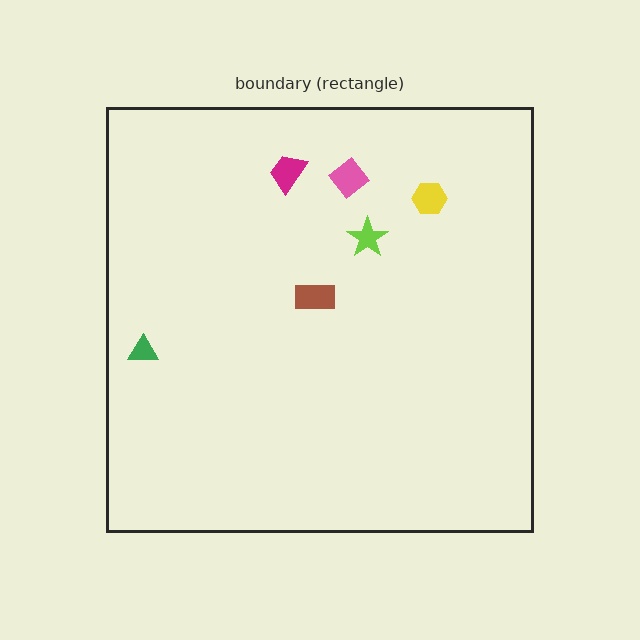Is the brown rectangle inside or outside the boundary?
Inside.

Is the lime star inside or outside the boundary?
Inside.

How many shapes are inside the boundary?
6 inside, 0 outside.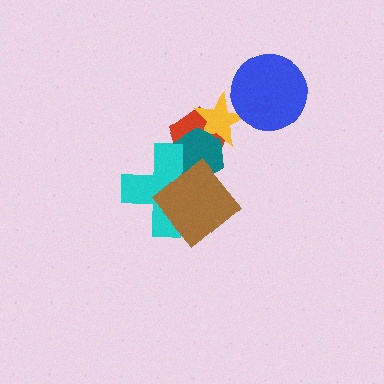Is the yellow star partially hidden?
Yes, it is partially covered by another shape.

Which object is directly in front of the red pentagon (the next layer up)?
The yellow star is directly in front of the red pentagon.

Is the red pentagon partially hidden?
Yes, it is partially covered by another shape.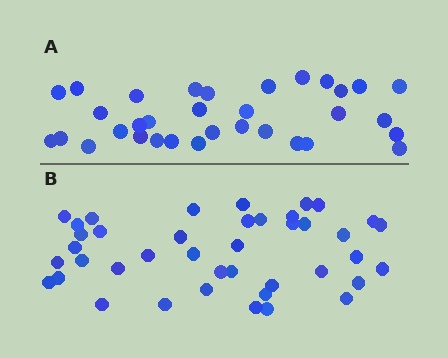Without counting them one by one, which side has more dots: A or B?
Region B (the bottom region) has more dots.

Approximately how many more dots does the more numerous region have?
Region B has roughly 8 or so more dots than region A.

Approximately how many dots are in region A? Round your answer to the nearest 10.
About 30 dots. (The exact count is 33, which rounds to 30.)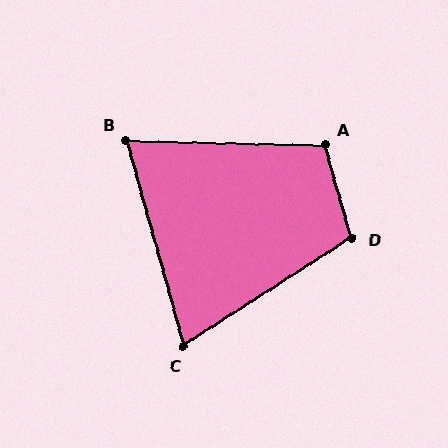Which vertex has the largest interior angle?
A, at approximately 107 degrees.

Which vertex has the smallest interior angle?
C, at approximately 73 degrees.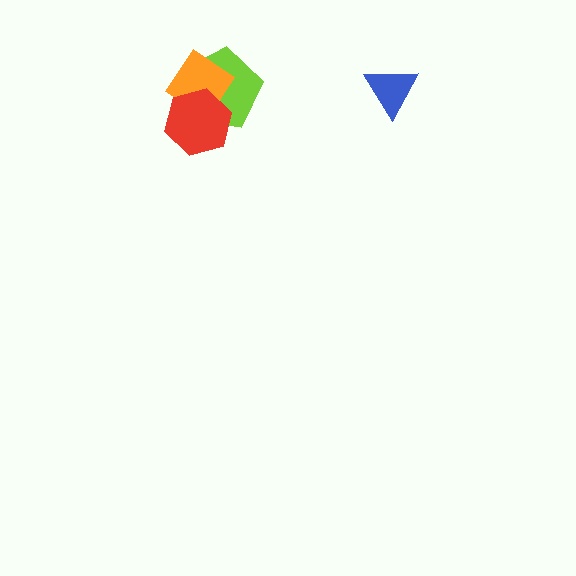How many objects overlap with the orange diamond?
2 objects overlap with the orange diamond.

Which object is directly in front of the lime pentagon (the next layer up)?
The orange diamond is directly in front of the lime pentagon.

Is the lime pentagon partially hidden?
Yes, it is partially covered by another shape.